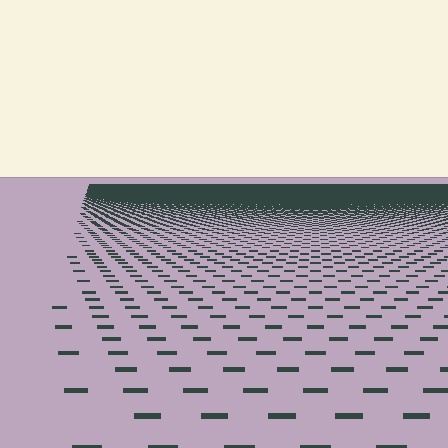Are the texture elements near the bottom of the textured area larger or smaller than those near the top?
Larger. Near the bottom, elements are closer to the viewer and appear at a bigger on-screen size.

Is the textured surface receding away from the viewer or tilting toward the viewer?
The surface is receding away from the viewer. Texture elements get smaller and denser toward the top.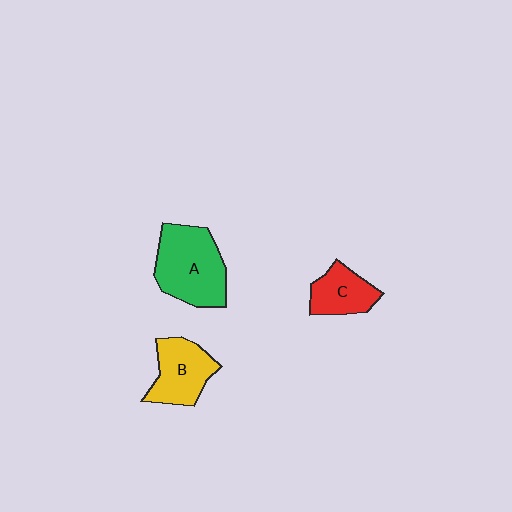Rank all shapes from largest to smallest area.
From largest to smallest: A (green), B (yellow), C (red).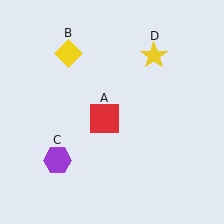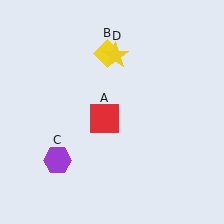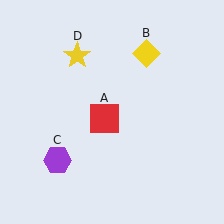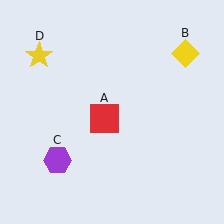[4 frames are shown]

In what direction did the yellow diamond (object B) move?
The yellow diamond (object B) moved right.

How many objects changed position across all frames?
2 objects changed position: yellow diamond (object B), yellow star (object D).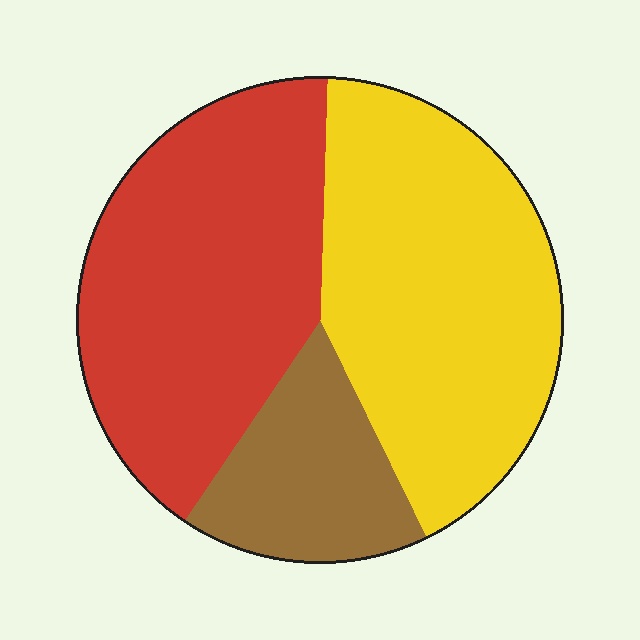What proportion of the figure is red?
Red takes up about two fifths (2/5) of the figure.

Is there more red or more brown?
Red.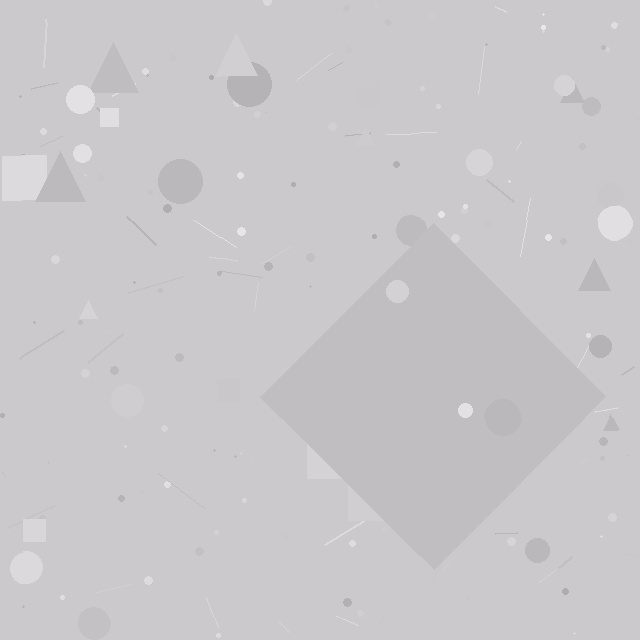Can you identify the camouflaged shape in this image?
The camouflaged shape is a diamond.